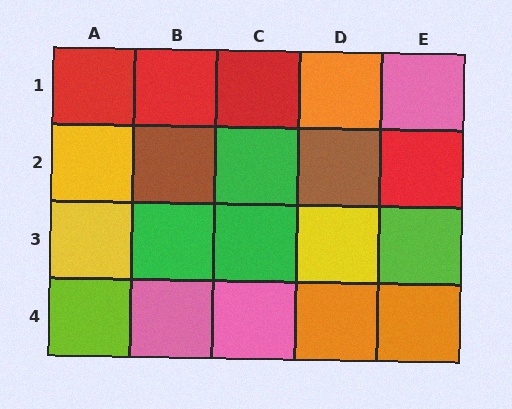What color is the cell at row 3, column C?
Green.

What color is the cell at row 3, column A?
Yellow.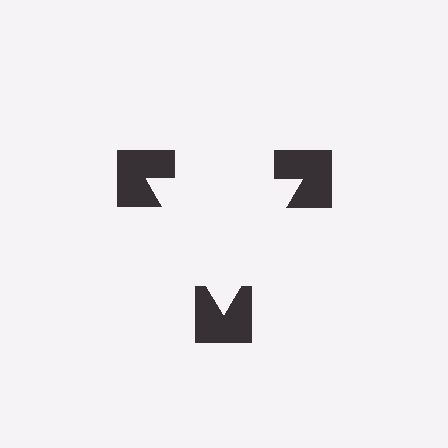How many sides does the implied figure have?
3 sides.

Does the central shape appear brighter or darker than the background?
It typically appears slightly brighter than the background, even though no actual brightness change is drawn.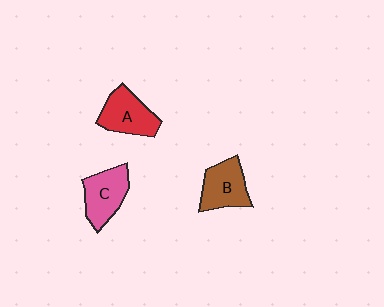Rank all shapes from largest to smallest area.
From largest to smallest: A (red), C (pink), B (brown).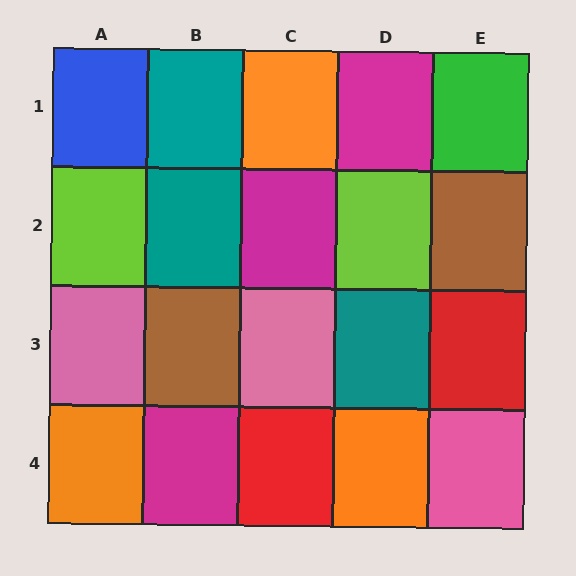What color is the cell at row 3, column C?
Pink.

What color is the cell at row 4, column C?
Red.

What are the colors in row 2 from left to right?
Lime, teal, magenta, lime, brown.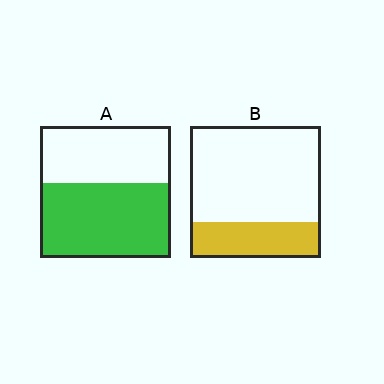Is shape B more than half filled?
No.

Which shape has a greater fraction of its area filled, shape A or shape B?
Shape A.